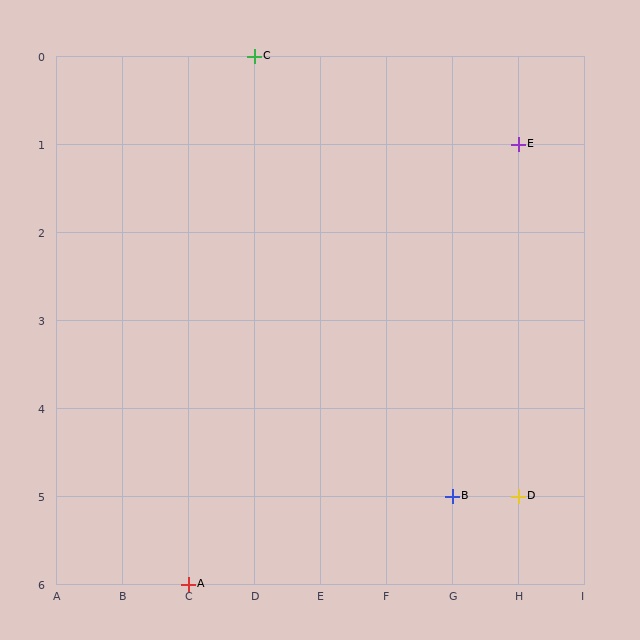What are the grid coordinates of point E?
Point E is at grid coordinates (H, 1).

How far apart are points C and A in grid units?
Points C and A are 1 column and 6 rows apart (about 6.1 grid units diagonally).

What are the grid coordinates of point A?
Point A is at grid coordinates (C, 6).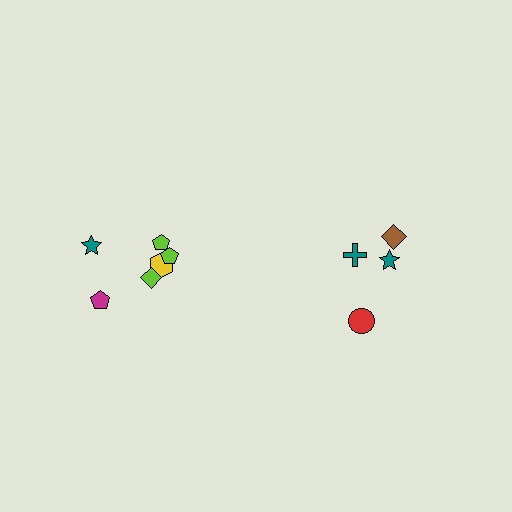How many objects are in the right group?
There are 4 objects.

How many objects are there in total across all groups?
There are 10 objects.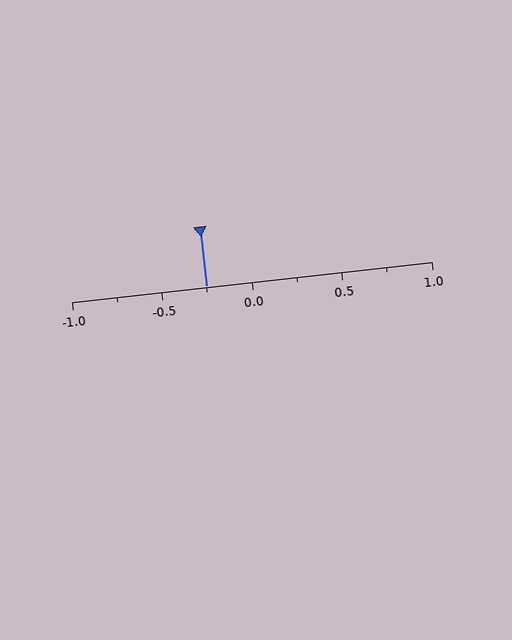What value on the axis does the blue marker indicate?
The marker indicates approximately -0.25.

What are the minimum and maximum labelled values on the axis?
The axis runs from -1.0 to 1.0.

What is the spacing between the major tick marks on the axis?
The major ticks are spaced 0.5 apart.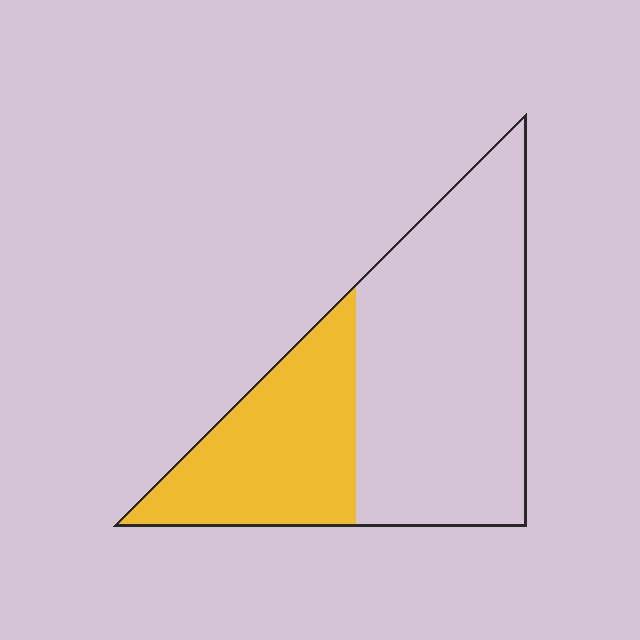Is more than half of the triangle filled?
No.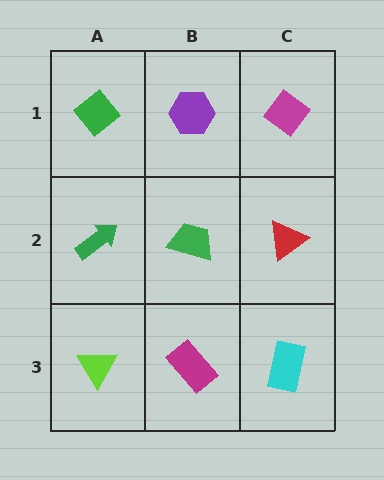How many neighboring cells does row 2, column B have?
4.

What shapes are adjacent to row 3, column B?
A green trapezoid (row 2, column B), a lime triangle (row 3, column A), a cyan rectangle (row 3, column C).